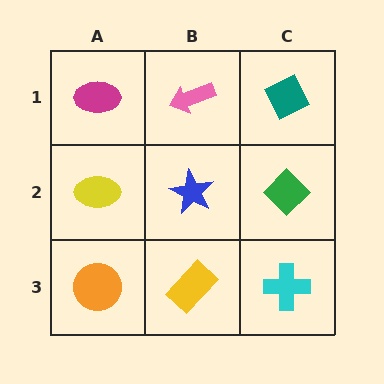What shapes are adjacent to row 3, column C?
A green diamond (row 2, column C), a yellow rectangle (row 3, column B).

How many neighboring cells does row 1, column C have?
2.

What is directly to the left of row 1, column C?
A pink arrow.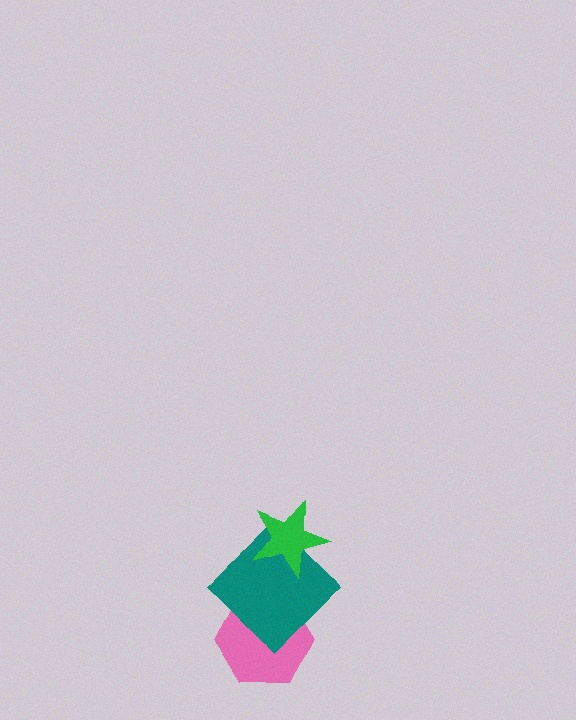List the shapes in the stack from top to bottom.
From top to bottom: the green star, the teal diamond, the pink hexagon.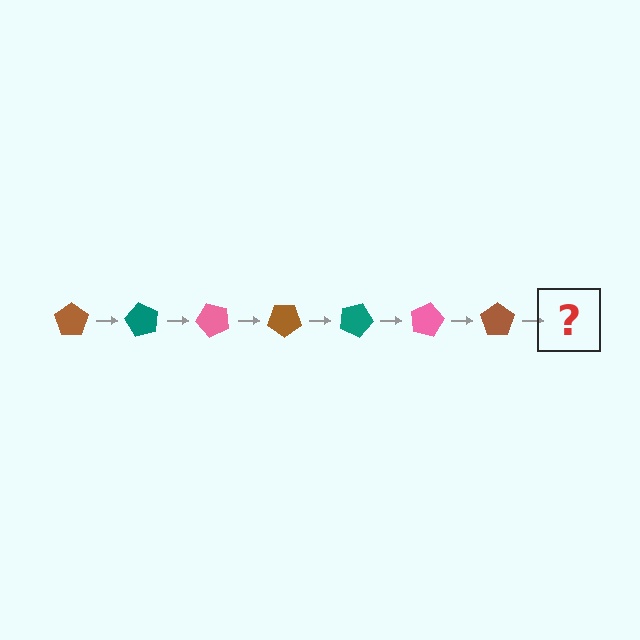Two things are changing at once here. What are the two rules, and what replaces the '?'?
The two rules are that it rotates 60 degrees each step and the color cycles through brown, teal, and pink. The '?' should be a teal pentagon, rotated 420 degrees from the start.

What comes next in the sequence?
The next element should be a teal pentagon, rotated 420 degrees from the start.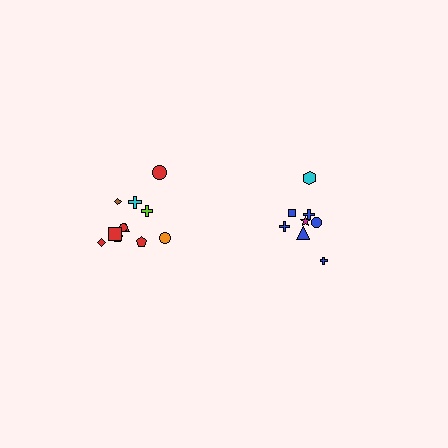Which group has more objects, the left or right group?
The left group.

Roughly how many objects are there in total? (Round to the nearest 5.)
Roughly 20 objects in total.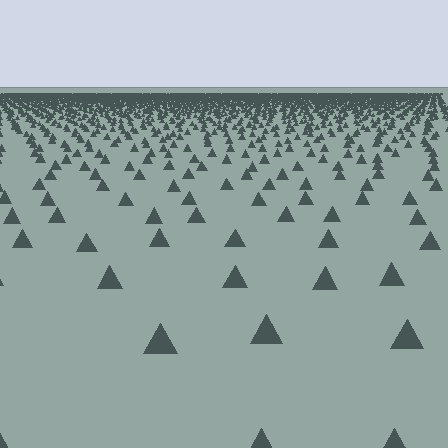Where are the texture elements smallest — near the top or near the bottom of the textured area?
Near the top.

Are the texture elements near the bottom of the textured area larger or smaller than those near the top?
Larger. Near the bottom, elements are closer to the viewer and appear at a bigger on-screen size.